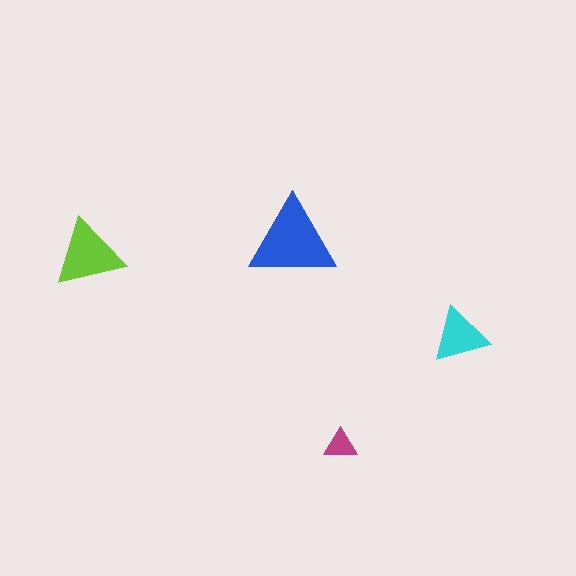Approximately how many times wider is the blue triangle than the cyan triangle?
About 1.5 times wider.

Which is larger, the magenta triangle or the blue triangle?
The blue one.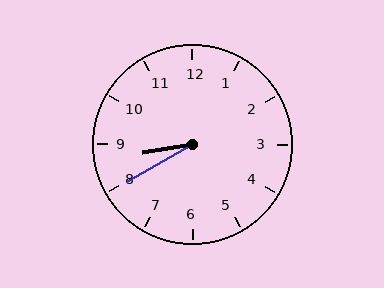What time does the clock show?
8:40.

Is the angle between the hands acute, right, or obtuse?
It is acute.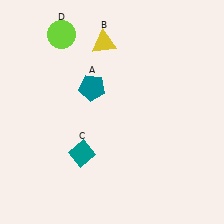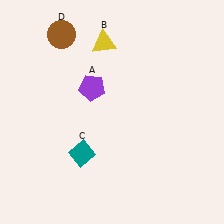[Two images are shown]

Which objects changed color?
A changed from teal to purple. D changed from lime to brown.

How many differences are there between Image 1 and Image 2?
There are 2 differences between the two images.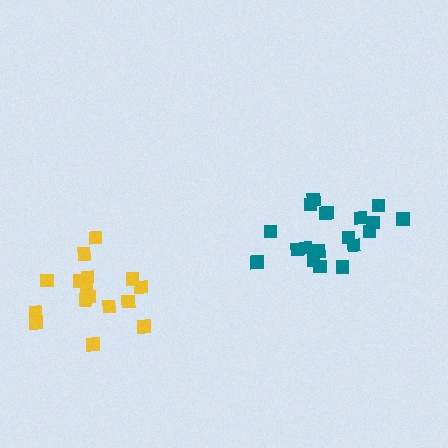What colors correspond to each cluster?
The clusters are colored: yellow, teal.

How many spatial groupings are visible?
There are 2 spatial groupings.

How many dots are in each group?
Group 1: 16 dots, Group 2: 19 dots (35 total).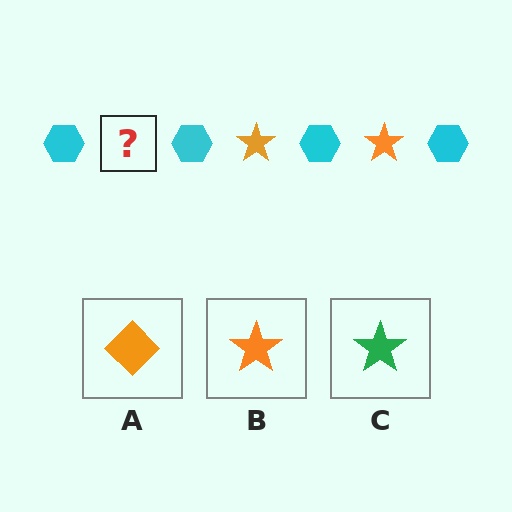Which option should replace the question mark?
Option B.